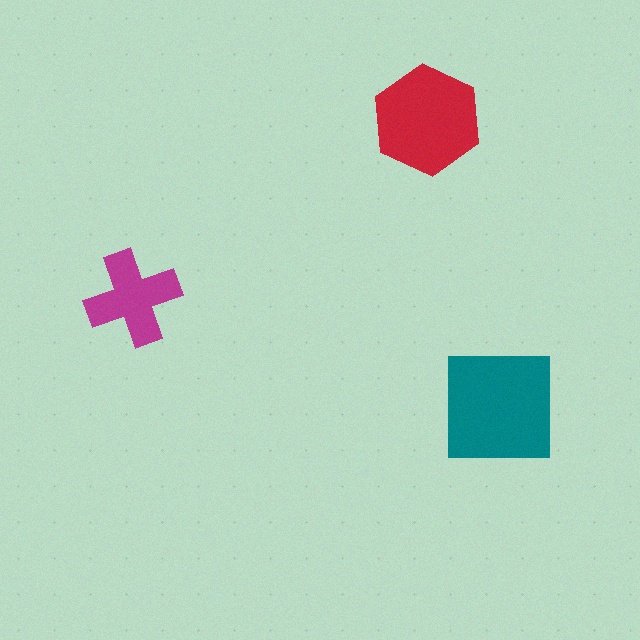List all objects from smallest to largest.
The magenta cross, the red hexagon, the teal square.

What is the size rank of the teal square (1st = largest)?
1st.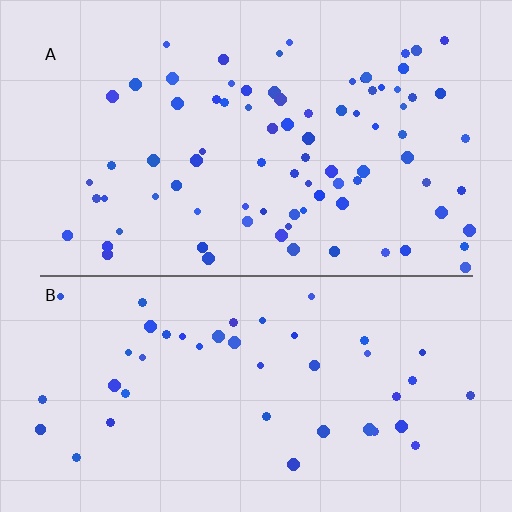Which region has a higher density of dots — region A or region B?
A (the top).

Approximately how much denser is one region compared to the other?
Approximately 1.9× — region A over region B.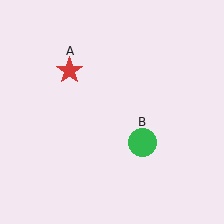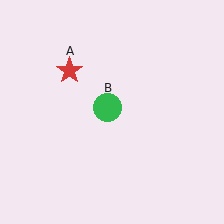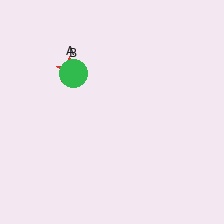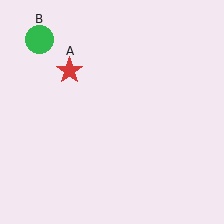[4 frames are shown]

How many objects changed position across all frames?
1 object changed position: green circle (object B).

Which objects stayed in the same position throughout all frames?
Red star (object A) remained stationary.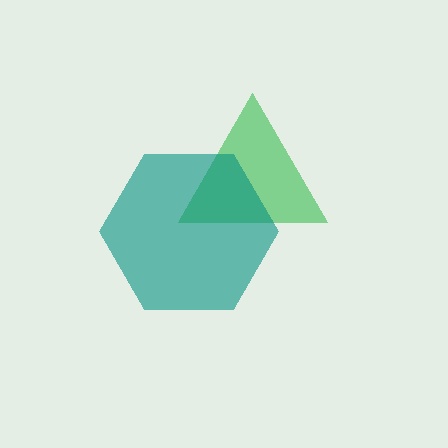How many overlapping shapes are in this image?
There are 2 overlapping shapes in the image.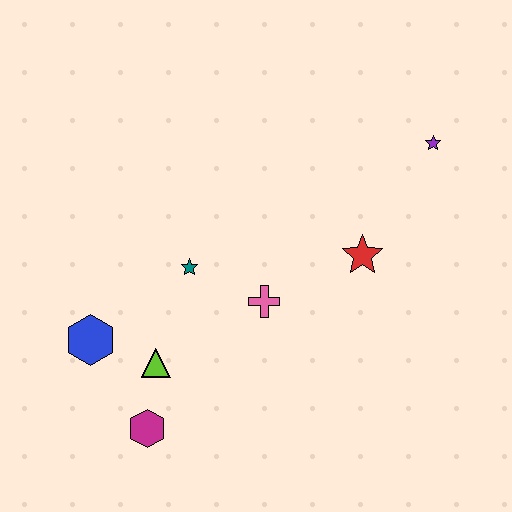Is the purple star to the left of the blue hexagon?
No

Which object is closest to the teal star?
The pink cross is closest to the teal star.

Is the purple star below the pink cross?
No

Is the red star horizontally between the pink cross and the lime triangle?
No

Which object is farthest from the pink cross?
The purple star is farthest from the pink cross.